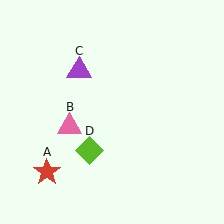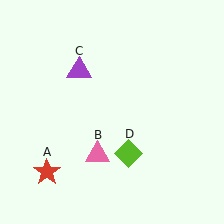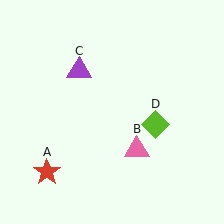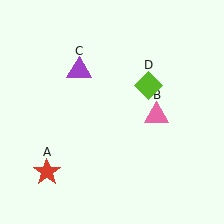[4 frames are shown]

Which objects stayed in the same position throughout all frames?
Red star (object A) and purple triangle (object C) remained stationary.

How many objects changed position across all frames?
2 objects changed position: pink triangle (object B), lime diamond (object D).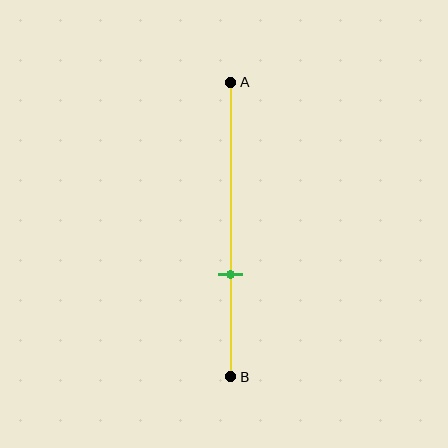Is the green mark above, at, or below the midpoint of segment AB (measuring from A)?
The green mark is below the midpoint of segment AB.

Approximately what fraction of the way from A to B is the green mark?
The green mark is approximately 65% of the way from A to B.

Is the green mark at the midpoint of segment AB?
No, the mark is at about 65% from A, not at the 50% midpoint.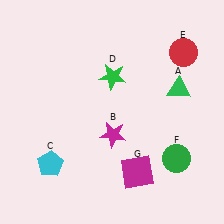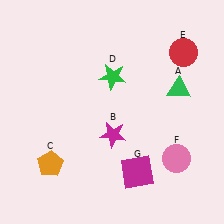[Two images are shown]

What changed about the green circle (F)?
In Image 1, F is green. In Image 2, it changed to pink.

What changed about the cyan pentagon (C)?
In Image 1, C is cyan. In Image 2, it changed to orange.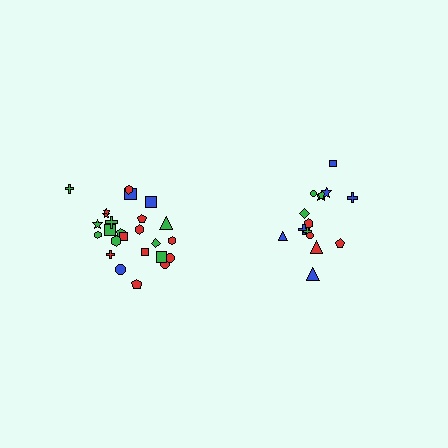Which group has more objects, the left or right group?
The left group.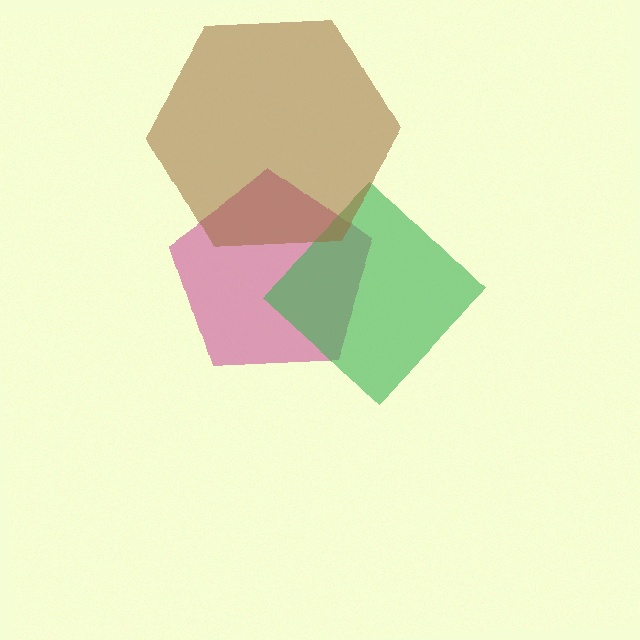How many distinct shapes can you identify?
There are 3 distinct shapes: a magenta pentagon, a green diamond, a brown hexagon.